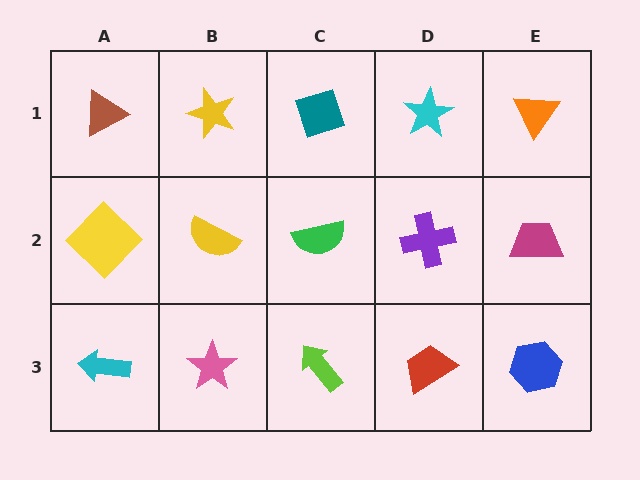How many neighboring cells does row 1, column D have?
3.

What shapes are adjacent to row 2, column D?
A cyan star (row 1, column D), a red trapezoid (row 3, column D), a green semicircle (row 2, column C), a magenta trapezoid (row 2, column E).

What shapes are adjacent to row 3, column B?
A yellow semicircle (row 2, column B), a cyan arrow (row 3, column A), a lime arrow (row 3, column C).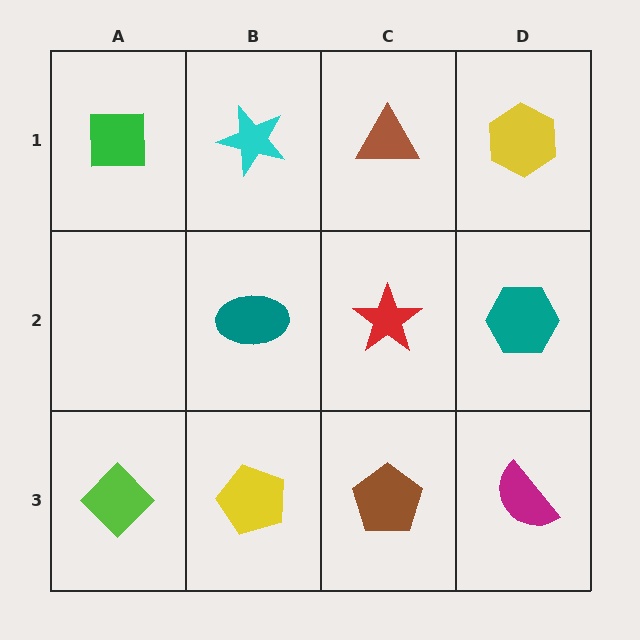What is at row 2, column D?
A teal hexagon.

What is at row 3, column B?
A yellow pentagon.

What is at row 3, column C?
A brown pentagon.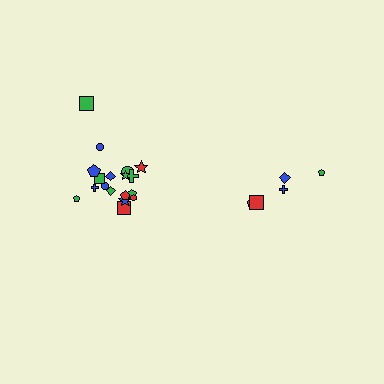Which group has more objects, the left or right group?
The left group.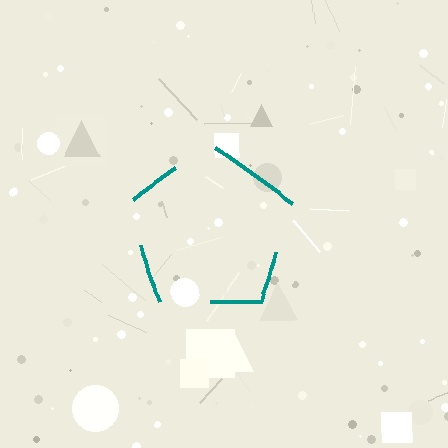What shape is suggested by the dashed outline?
The dashed outline suggests a pentagon.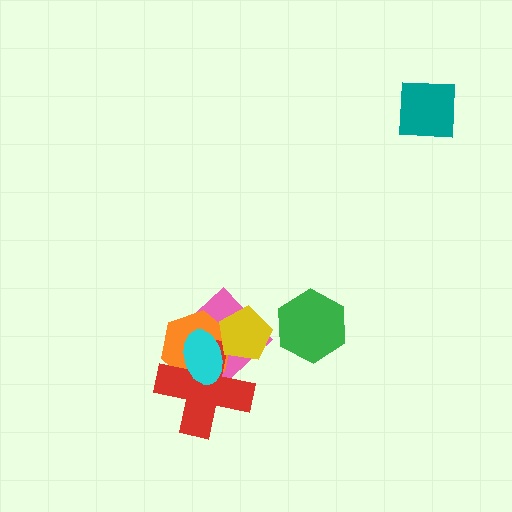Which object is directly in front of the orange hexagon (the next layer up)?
The red cross is directly in front of the orange hexagon.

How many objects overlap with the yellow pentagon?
4 objects overlap with the yellow pentagon.